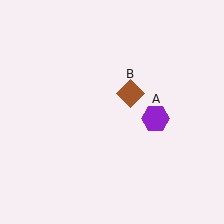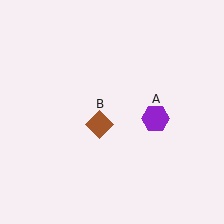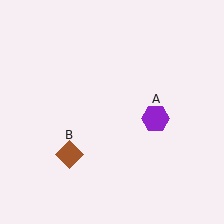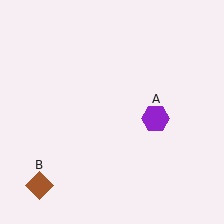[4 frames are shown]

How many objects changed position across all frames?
1 object changed position: brown diamond (object B).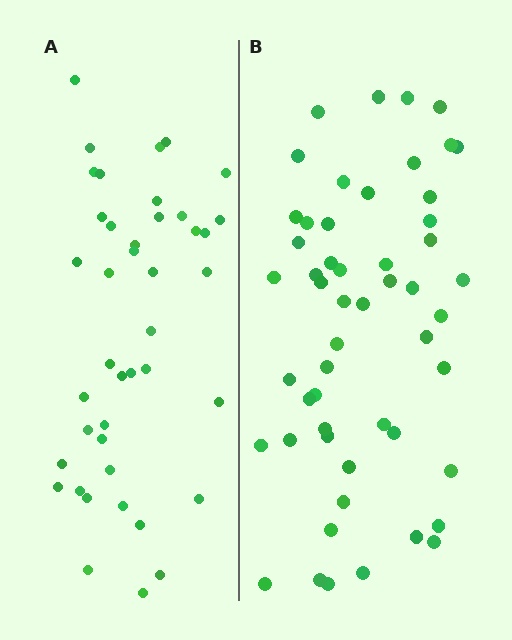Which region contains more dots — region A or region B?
Region B (the right region) has more dots.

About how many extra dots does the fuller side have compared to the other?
Region B has roughly 12 or so more dots than region A.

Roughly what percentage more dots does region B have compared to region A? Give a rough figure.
About 25% more.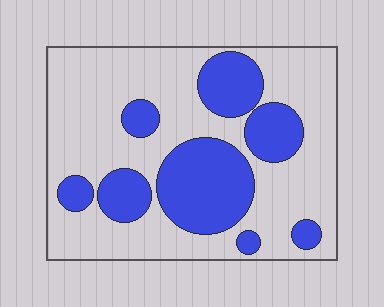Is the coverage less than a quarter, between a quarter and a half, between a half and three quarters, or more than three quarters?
Between a quarter and a half.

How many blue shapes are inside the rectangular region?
8.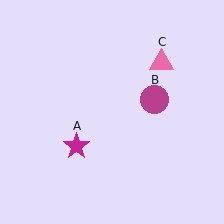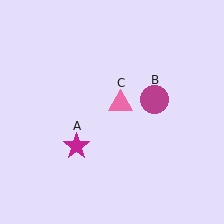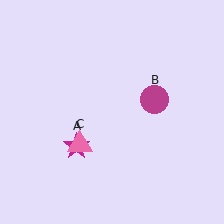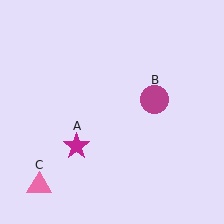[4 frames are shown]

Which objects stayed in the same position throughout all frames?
Magenta star (object A) and magenta circle (object B) remained stationary.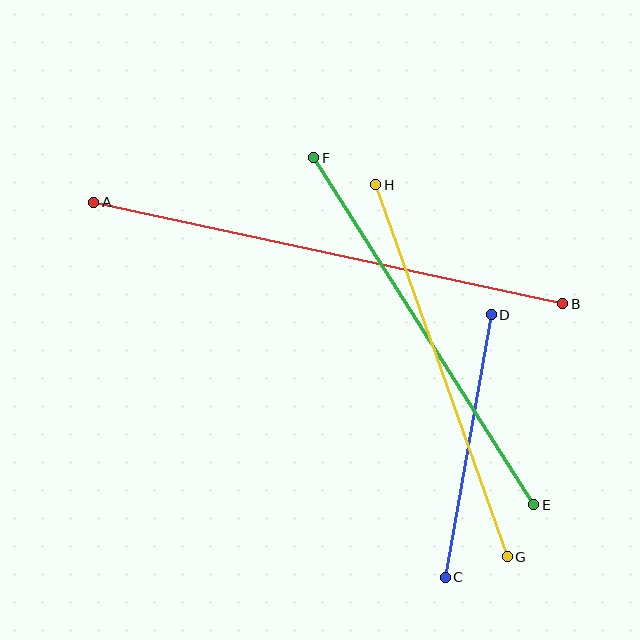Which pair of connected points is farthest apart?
Points A and B are farthest apart.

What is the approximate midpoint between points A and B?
The midpoint is at approximately (328, 253) pixels.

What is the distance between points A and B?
The distance is approximately 480 pixels.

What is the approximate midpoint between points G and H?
The midpoint is at approximately (442, 371) pixels.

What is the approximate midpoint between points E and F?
The midpoint is at approximately (424, 331) pixels.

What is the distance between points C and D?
The distance is approximately 267 pixels.